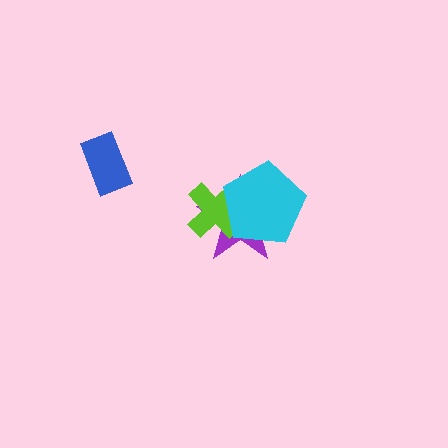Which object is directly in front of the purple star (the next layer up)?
The lime cross is directly in front of the purple star.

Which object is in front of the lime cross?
The cyan pentagon is in front of the lime cross.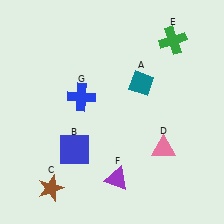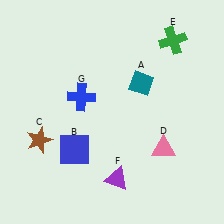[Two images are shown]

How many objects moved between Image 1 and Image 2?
1 object moved between the two images.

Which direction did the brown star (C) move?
The brown star (C) moved up.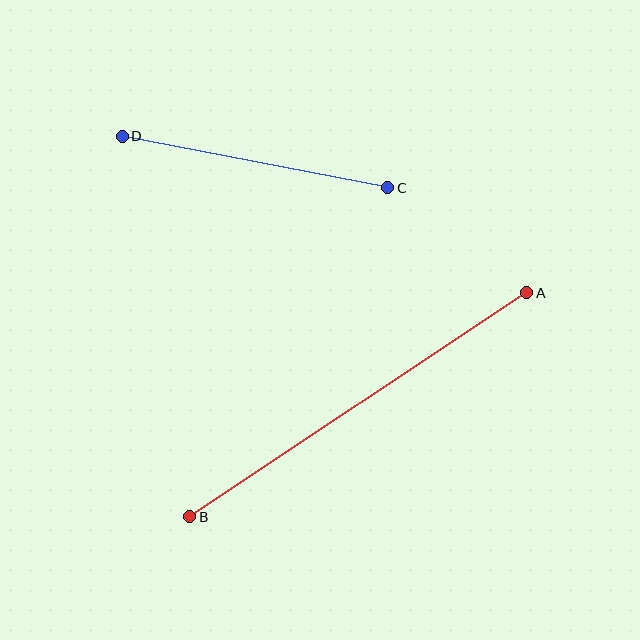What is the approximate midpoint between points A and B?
The midpoint is at approximately (358, 405) pixels.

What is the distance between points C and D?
The distance is approximately 270 pixels.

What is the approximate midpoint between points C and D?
The midpoint is at approximately (255, 162) pixels.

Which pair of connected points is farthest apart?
Points A and B are farthest apart.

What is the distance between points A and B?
The distance is approximately 404 pixels.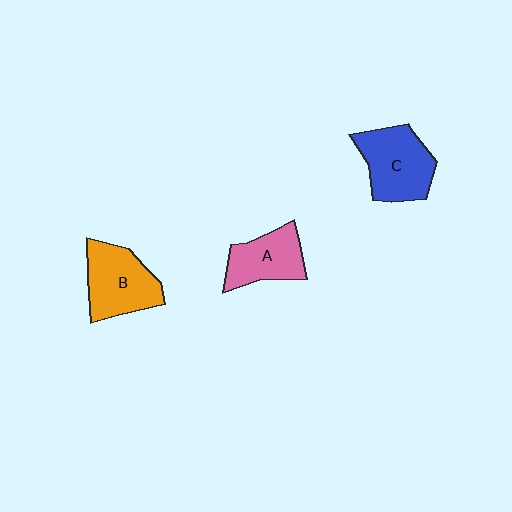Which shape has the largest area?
Shape C (blue).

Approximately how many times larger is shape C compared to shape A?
Approximately 1.3 times.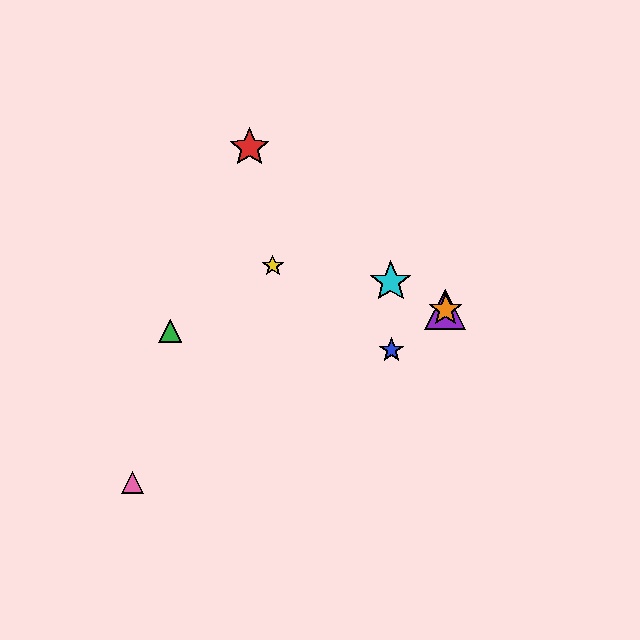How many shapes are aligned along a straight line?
3 shapes (the purple triangle, the orange star, the cyan star) are aligned along a straight line.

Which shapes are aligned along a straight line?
The purple triangle, the orange star, the cyan star are aligned along a straight line.